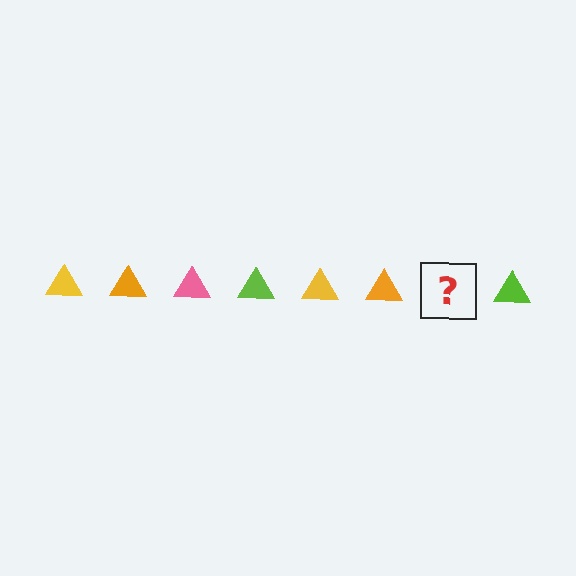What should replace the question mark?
The question mark should be replaced with a pink triangle.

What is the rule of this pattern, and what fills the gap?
The rule is that the pattern cycles through yellow, orange, pink, lime triangles. The gap should be filled with a pink triangle.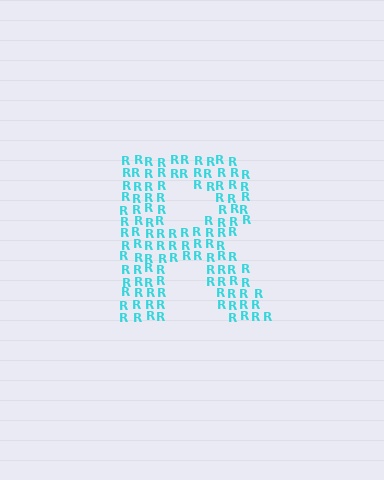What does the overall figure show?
The overall figure shows the letter R.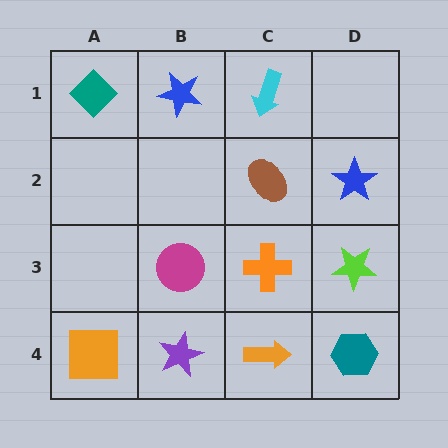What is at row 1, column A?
A teal diamond.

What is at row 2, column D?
A blue star.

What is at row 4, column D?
A teal hexagon.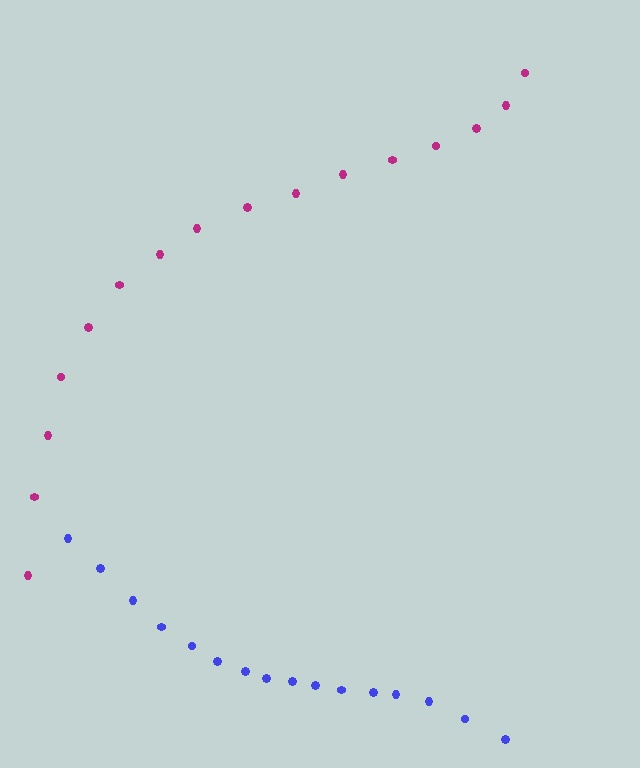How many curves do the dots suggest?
There are 2 distinct paths.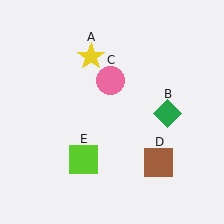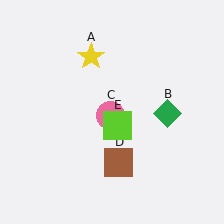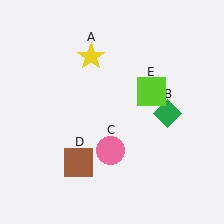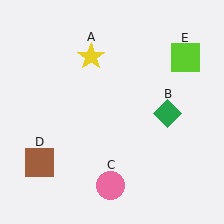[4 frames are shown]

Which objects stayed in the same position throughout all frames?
Yellow star (object A) and green diamond (object B) remained stationary.